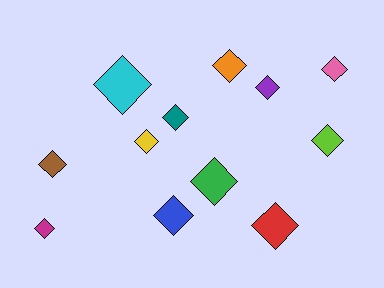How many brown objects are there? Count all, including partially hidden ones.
There is 1 brown object.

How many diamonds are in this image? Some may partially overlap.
There are 12 diamonds.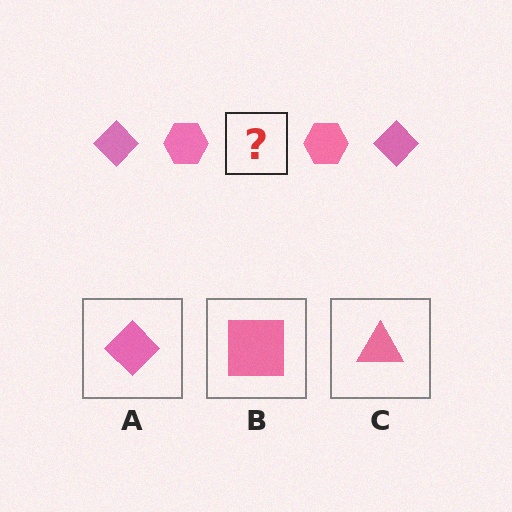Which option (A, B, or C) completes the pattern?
A.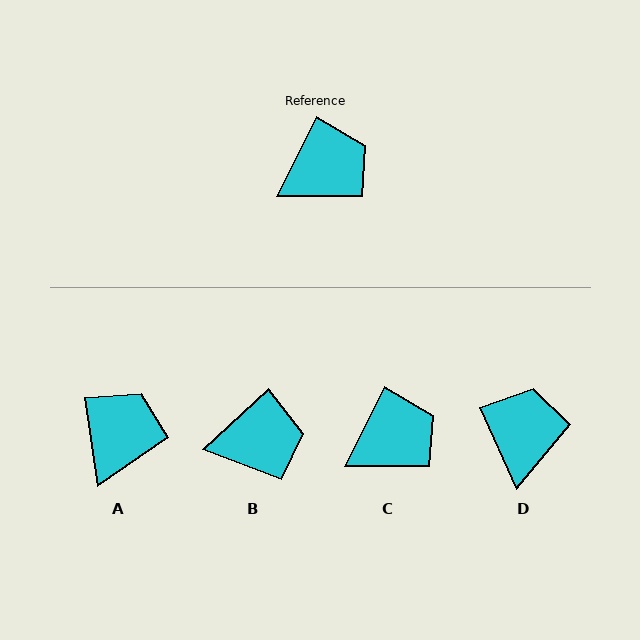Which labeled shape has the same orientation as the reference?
C.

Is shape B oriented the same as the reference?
No, it is off by about 21 degrees.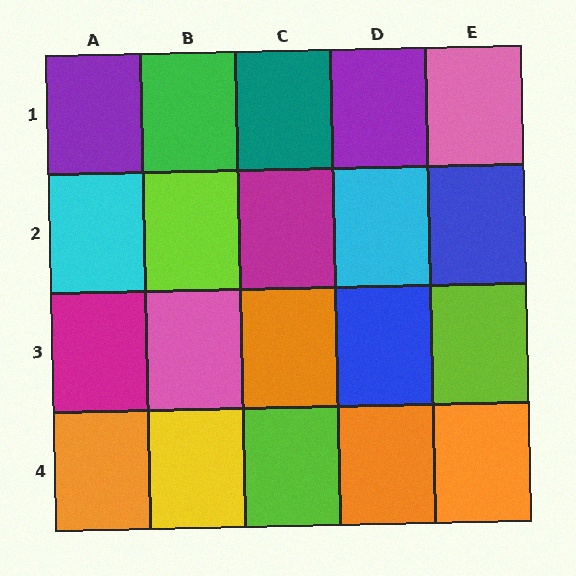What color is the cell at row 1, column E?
Pink.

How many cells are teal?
1 cell is teal.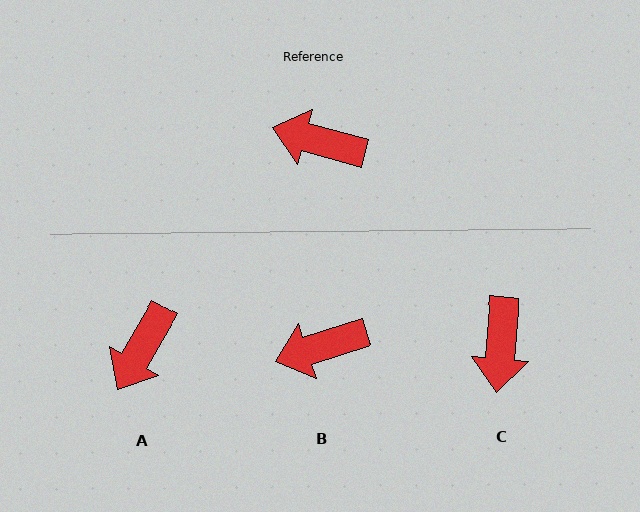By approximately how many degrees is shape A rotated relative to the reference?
Approximately 75 degrees counter-clockwise.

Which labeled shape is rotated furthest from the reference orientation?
C, about 100 degrees away.